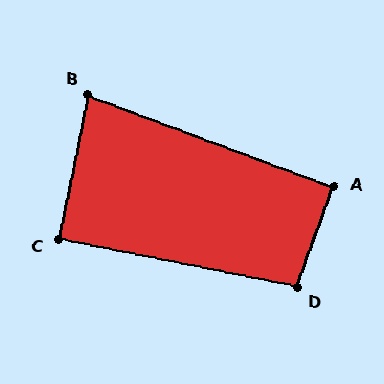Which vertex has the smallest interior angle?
B, at approximately 81 degrees.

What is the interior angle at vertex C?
Approximately 90 degrees (approximately right).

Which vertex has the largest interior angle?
D, at approximately 99 degrees.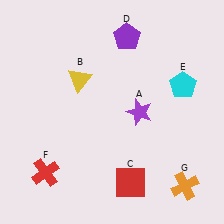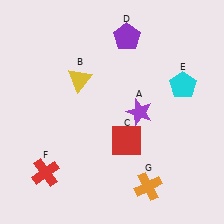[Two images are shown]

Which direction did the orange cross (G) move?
The orange cross (G) moved left.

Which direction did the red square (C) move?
The red square (C) moved up.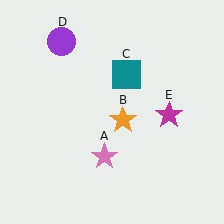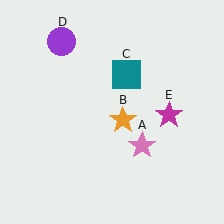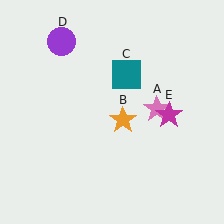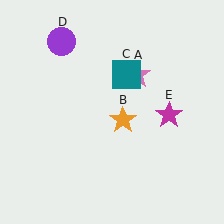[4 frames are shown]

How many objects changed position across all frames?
1 object changed position: pink star (object A).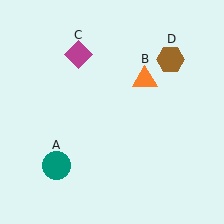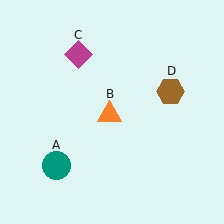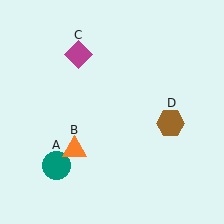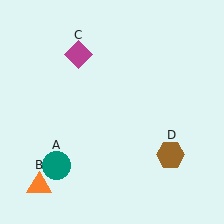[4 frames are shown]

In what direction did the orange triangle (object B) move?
The orange triangle (object B) moved down and to the left.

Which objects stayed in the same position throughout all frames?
Teal circle (object A) and magenta diamond (object C) remained stationary.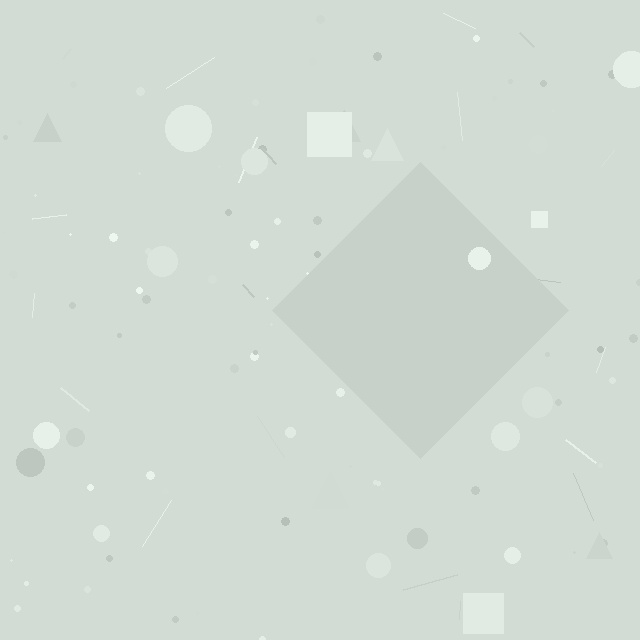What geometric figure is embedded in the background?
A diamond is embedded in the background.